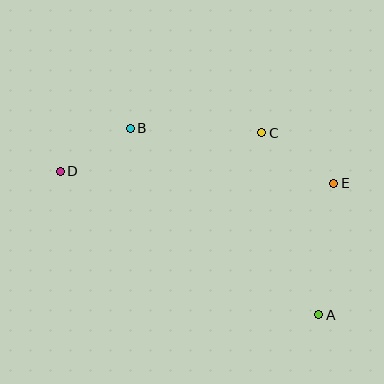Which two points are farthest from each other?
Points A and D are farthest from each other.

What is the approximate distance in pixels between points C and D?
The distance between C and D is approximately 205 pixels.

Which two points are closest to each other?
Points B and D are closest to each other.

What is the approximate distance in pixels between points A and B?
The distance between A and B is approximately 265 pixels.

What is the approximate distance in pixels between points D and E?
The distance between D and E is approximately 274 pixels.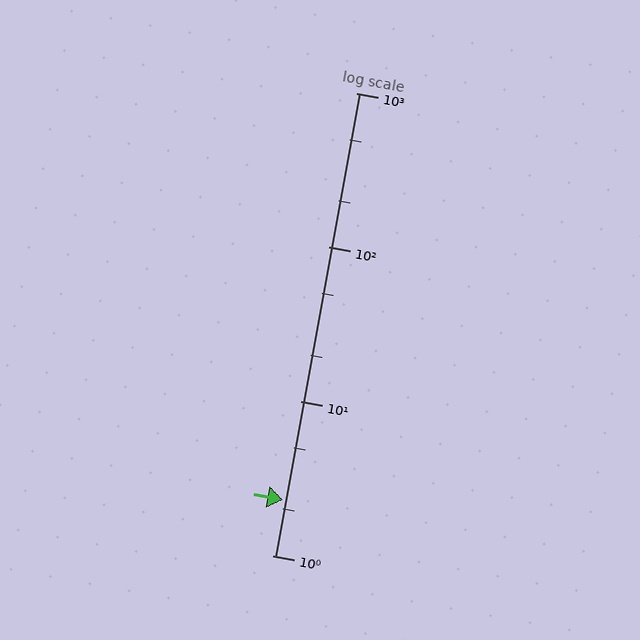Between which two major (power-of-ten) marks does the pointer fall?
The pointer is between 1 and 10.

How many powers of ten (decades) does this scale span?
The scale spans 3 decades, from 1 to 1000.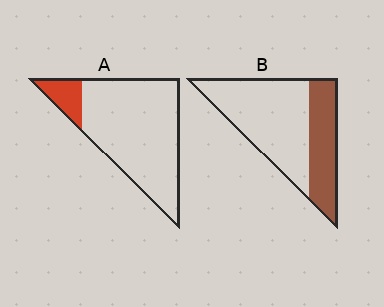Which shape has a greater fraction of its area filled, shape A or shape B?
Shape B.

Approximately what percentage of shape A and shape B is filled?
A is approximately 15% and B is approximately 35%.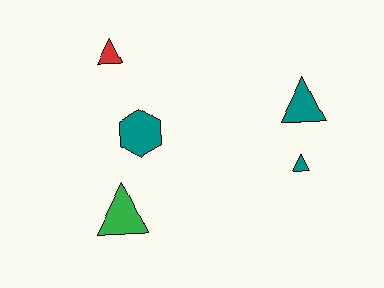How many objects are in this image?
There are 5 objects.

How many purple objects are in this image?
There are no purple objects.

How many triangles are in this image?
There are 4 triangles.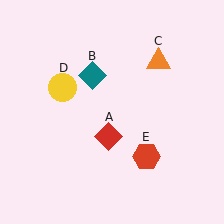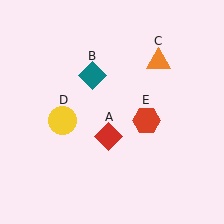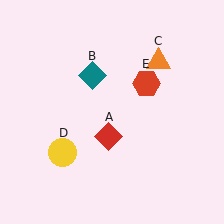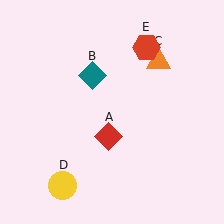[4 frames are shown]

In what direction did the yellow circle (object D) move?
The yellow circle (object D) moved down.